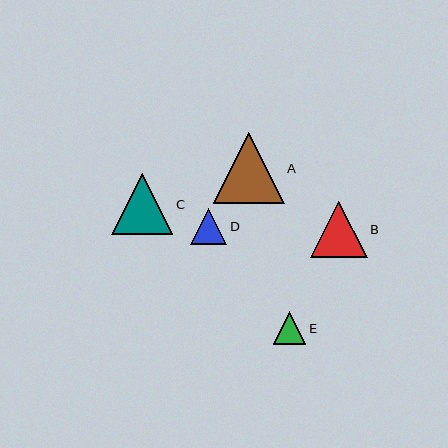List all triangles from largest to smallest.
From largest to smallest: A, C, B, D, E.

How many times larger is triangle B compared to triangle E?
Triangle B is approximately 1.8 times the size of triangle E.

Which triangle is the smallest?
Triangle E is the smallest with a size of approximately 32 pixels.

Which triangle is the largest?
Triangle A is the largest with a size of approximately 71 pixels.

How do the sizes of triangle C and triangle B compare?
Triangle C and triangle B are approximately the same size.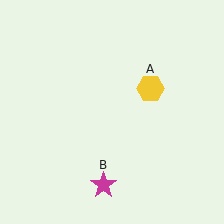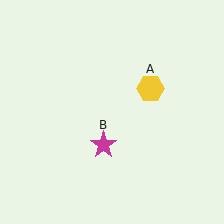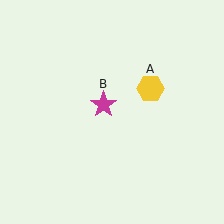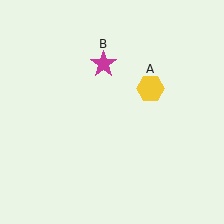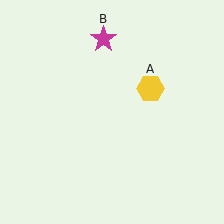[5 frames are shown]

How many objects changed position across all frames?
1 object changed position: magenta star (object B).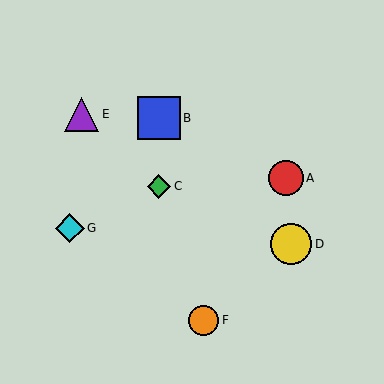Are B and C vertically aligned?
Yes, both are at x≈159.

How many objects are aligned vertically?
2 objects (B, C) are aligned vertically.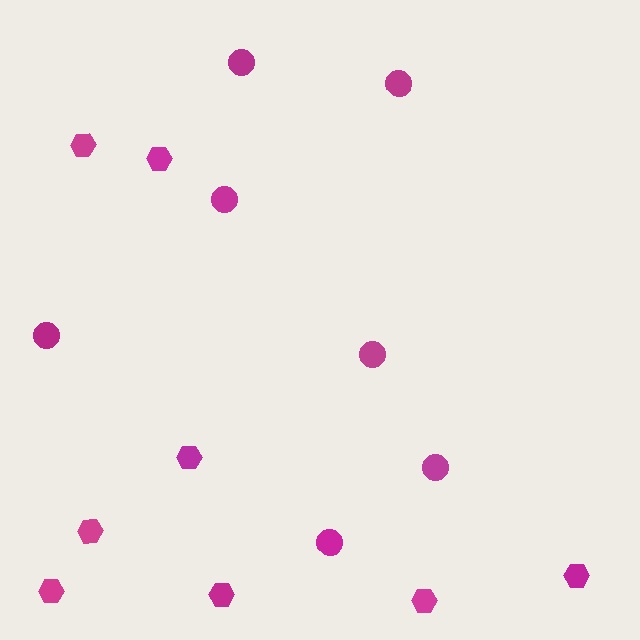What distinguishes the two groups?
There are 2 groups: one group of circles (7) and one group of hexagons (8).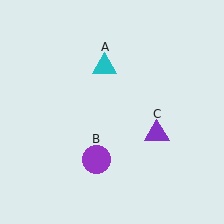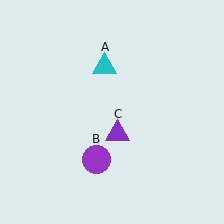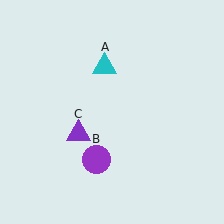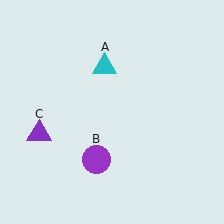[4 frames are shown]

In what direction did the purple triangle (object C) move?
The purple triangle (object C) moved left.